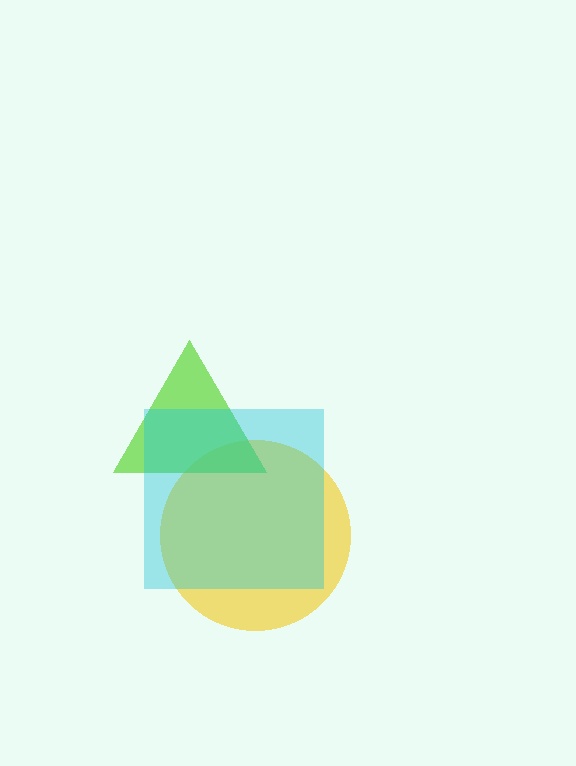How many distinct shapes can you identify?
There are 3 distinct shapes: a yellow circle, a lime triangle, a cyan square.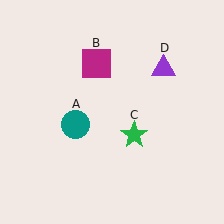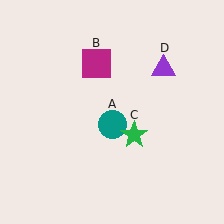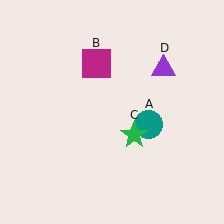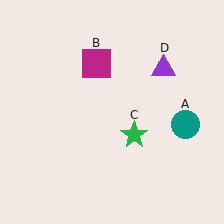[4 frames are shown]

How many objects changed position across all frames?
1 object changed position: teal circle (object A).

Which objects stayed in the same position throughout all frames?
Magenta square (object B) and green star (object C) and purple triangle (object D) remained stationary.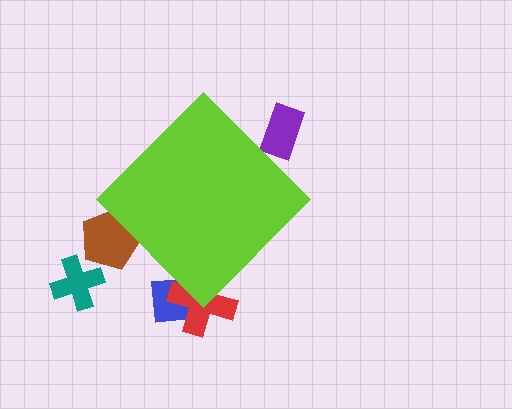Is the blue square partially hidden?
Yes, the blue square is partially hidden behind the lime diamond.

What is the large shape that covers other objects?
A lime diamond.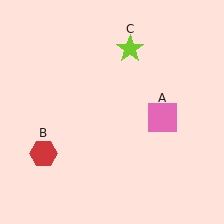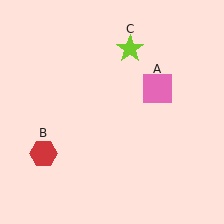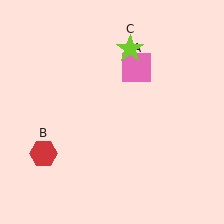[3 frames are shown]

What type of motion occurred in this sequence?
The pink square (object A) rotated counterclockwise around the center of the scene.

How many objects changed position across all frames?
1 object changed position: pink square (object A).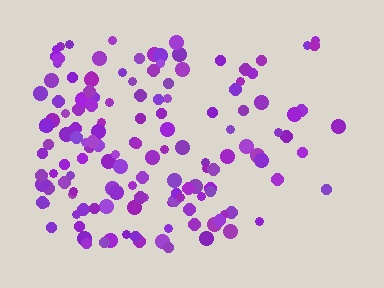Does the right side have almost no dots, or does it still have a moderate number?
Still a moderate number, just noticeably fewer than the left.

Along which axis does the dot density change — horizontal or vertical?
Horizontal.